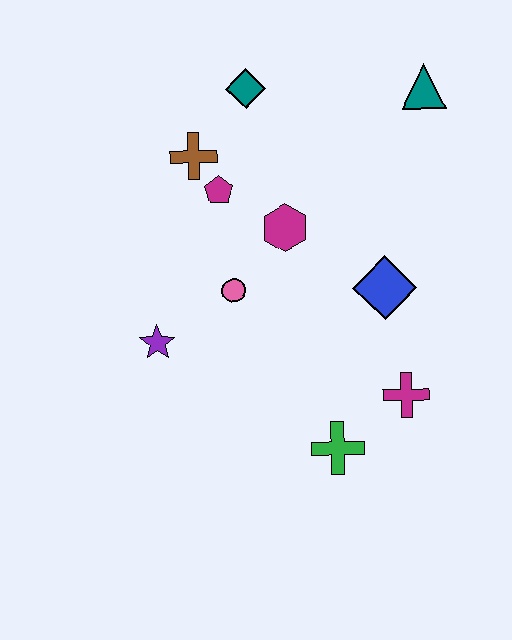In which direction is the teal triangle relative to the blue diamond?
The teal triangle is above the blue diamond.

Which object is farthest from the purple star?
The teal triangle is farthest from the purple star.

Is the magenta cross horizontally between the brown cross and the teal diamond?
No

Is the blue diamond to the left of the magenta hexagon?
No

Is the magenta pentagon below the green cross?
No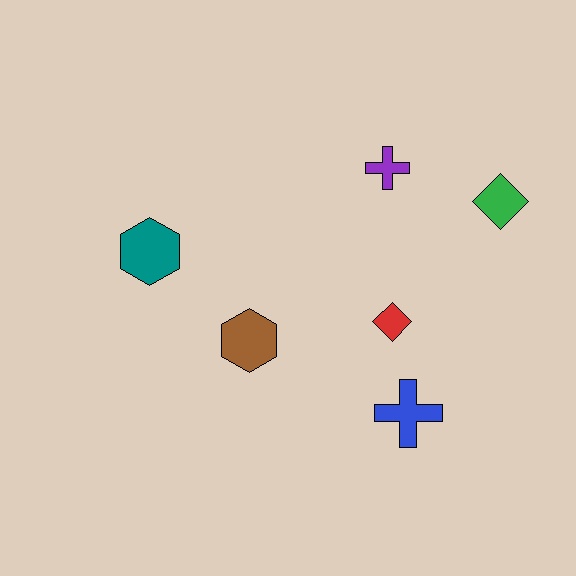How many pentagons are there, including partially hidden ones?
There are no pentagons.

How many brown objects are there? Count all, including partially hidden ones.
There is 1 brown object.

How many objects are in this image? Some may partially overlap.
There are 6 objects.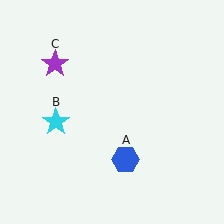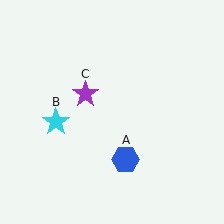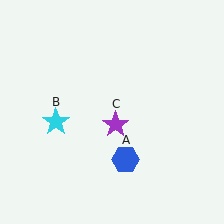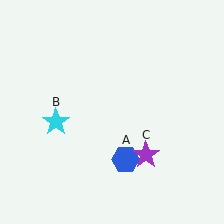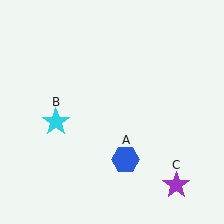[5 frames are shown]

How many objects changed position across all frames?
1 object changed position: purple star (object C).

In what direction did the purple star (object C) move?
The purple star (object C) moved down and to the right.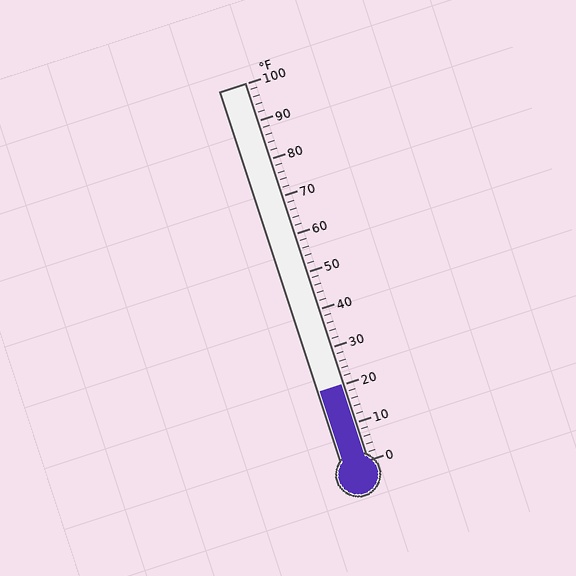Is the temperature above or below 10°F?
The temperature is above 10°F.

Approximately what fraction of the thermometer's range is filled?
The thermometer is filled to approximately 20% of its range.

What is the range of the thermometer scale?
The thermometer scale ranges from 0°F to 100°F.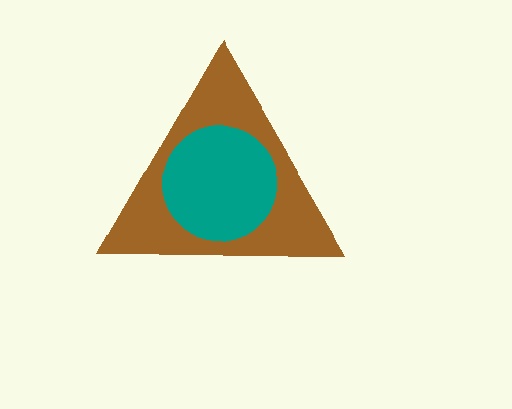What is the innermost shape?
The teal circle.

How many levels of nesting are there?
2.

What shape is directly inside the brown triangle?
The teal circle.